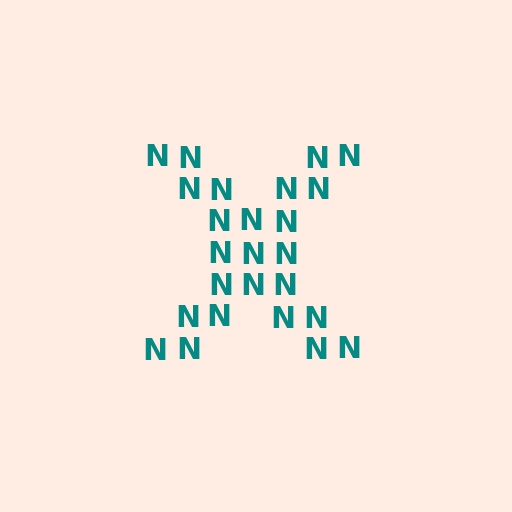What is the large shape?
The large shape is the letter X.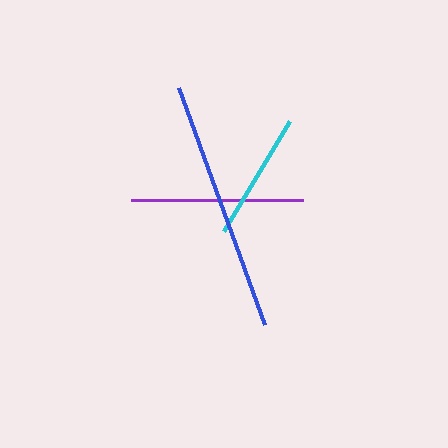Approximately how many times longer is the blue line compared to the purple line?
The blue line is approximately 1.5 times the length of the purple line.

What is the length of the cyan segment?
The cyan segment is approximately 128 pixels long.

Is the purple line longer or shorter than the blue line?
The blue line is longer than the purple line.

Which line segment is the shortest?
The cyan line is the shortest at approximately 128 pixels.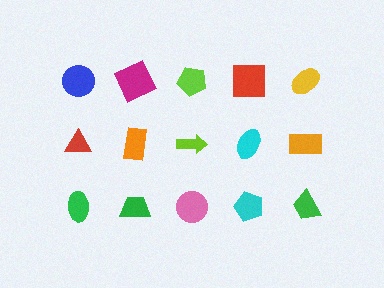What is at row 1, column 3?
A lime pentagon.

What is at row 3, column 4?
A cyan pentagon.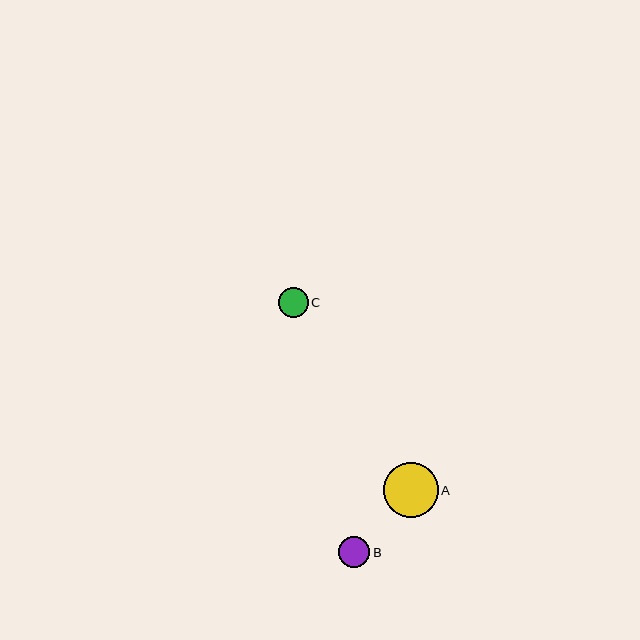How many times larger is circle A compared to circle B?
Circle A is approximately 1.7 times the size of circle B.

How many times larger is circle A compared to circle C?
Circle A is approximately 1.8 times the size of circle C.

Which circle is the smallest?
Circle C is the smallest with a size of approximately 30 pixels.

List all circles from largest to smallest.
From largest to smallest: A, B, C.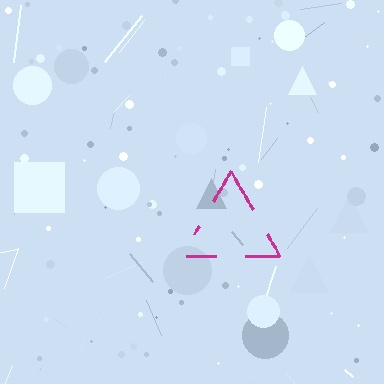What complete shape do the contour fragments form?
The contour fragments form a triangle.